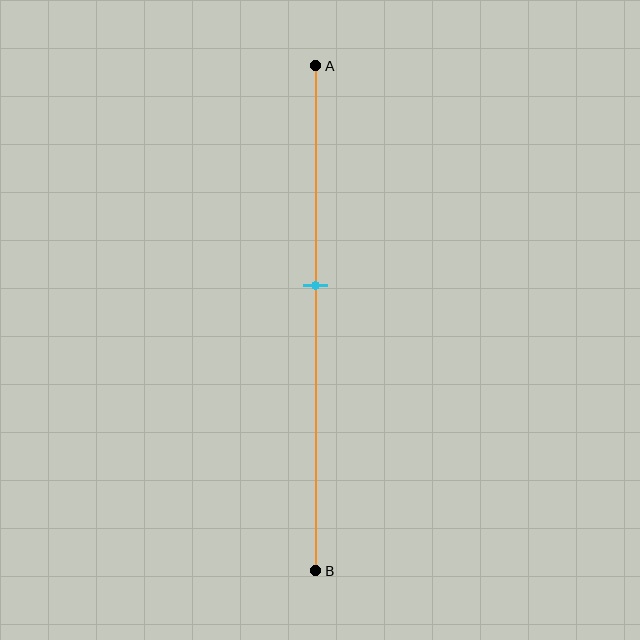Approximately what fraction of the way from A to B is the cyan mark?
The cyan mark is approximately 45% of the way from A to B.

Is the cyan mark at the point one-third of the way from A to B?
No, the mark is at about 45% from A, not at the 33% one-third point.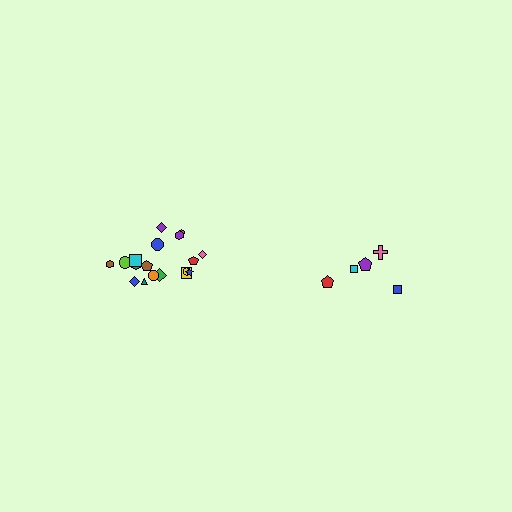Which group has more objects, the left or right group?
The left group.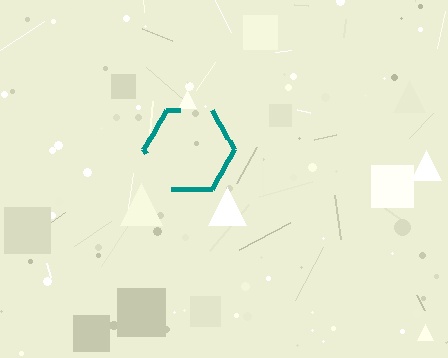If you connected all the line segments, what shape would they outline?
They would outline a hexagon.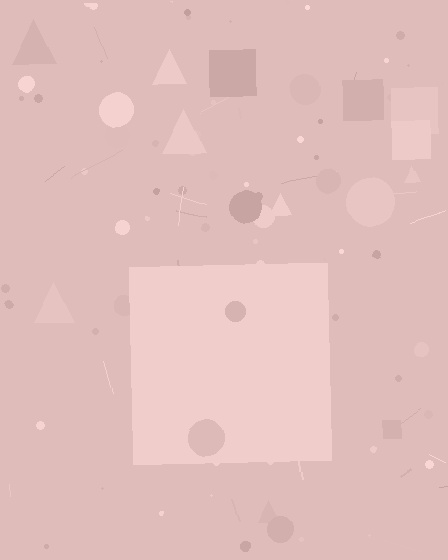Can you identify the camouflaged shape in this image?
The camouflaged shape is a square.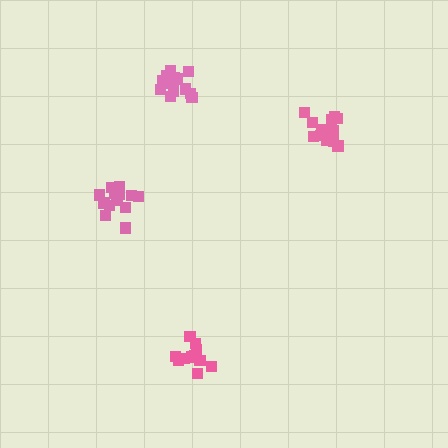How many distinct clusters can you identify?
There are 4 distinct clusters.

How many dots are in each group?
Group 1: 15 dots, Group 2: 11 dots, Group 3: 13 dots, Group 4: 14 dots (53 total).